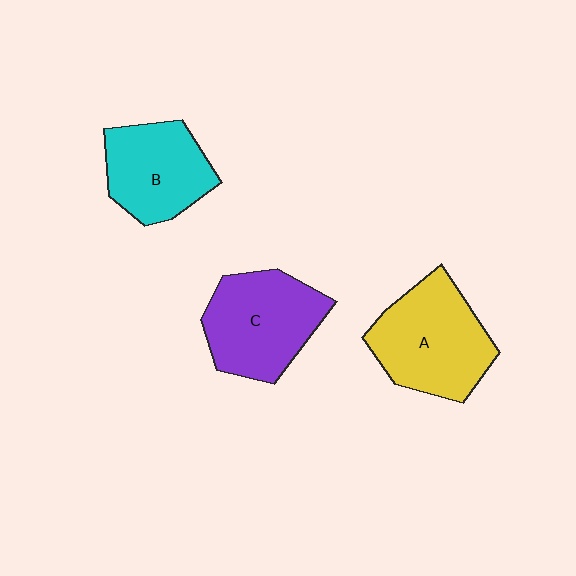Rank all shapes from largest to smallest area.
From largest to smallest: A (yellow), C (purple), B (cyan).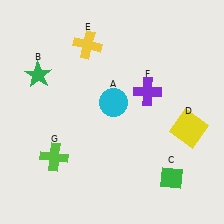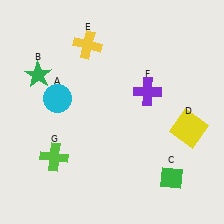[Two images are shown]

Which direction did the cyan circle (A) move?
The cyan circle (A) moved left.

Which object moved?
The cyan circle (A) moved left.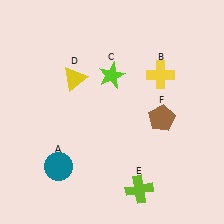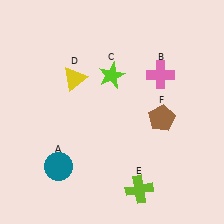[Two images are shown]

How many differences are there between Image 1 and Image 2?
There is 1 difference between the two images.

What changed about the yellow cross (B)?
In Image 1, B is yellow. In Image 2, it changed to pink.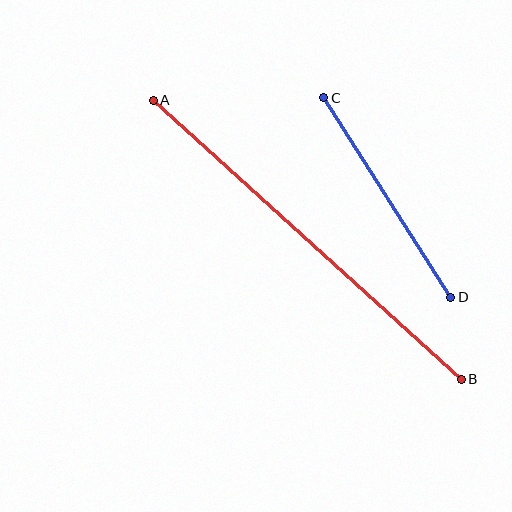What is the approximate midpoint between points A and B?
The midpoint is at approximately (307, 240) pixels.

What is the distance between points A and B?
The distance is approximately 416 pixels.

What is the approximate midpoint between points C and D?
The midpoint is at approximately (387, 198) pixels.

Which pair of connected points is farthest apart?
Points A and B are farthest apart.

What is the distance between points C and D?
The distance is approximately 237 pixels.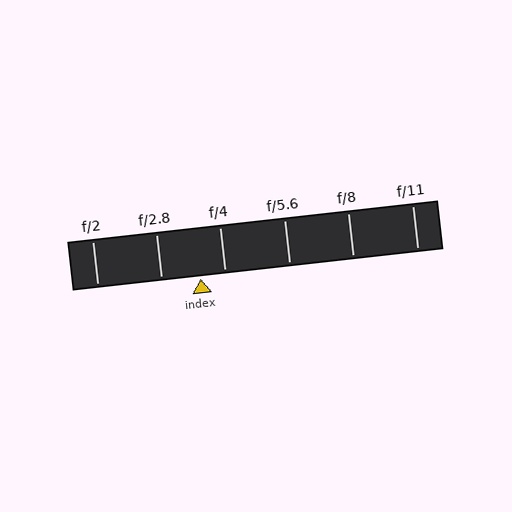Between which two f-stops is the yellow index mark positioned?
The index mark is between f/2.8 and f/4.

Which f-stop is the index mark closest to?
The index mark is closest to f/4.